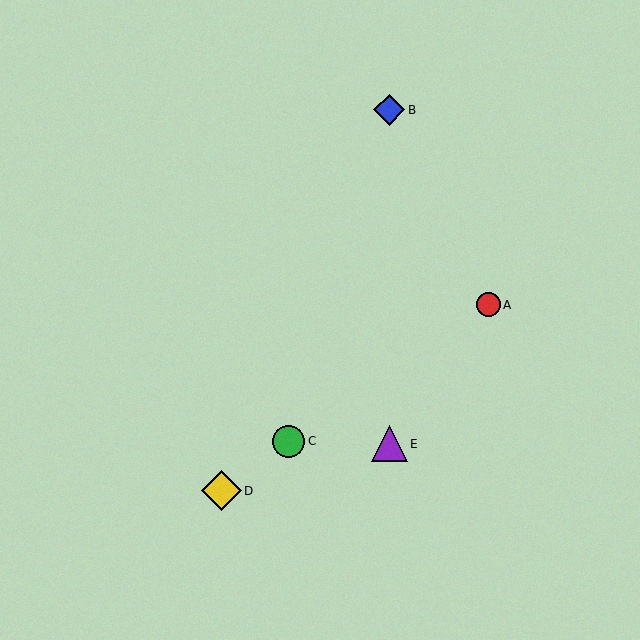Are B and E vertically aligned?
Yes, both are at x≈389.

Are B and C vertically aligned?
No, B is at x≈389 and C is at x≈289.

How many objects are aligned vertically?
2 objects (B, E) are aligned vertically.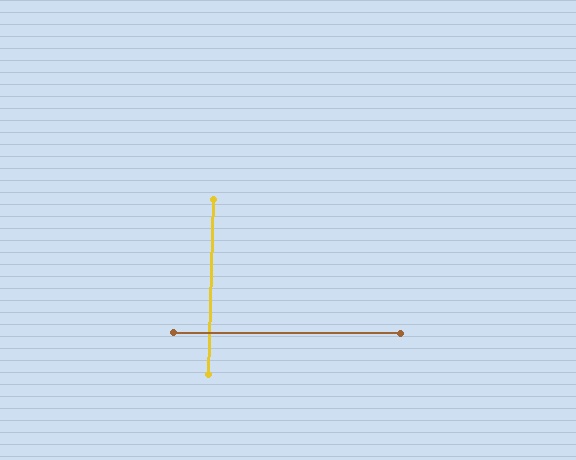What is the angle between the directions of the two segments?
Approximately 88 degrees.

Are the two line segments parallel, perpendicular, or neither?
Perpendicular — they meet at approximately 88°.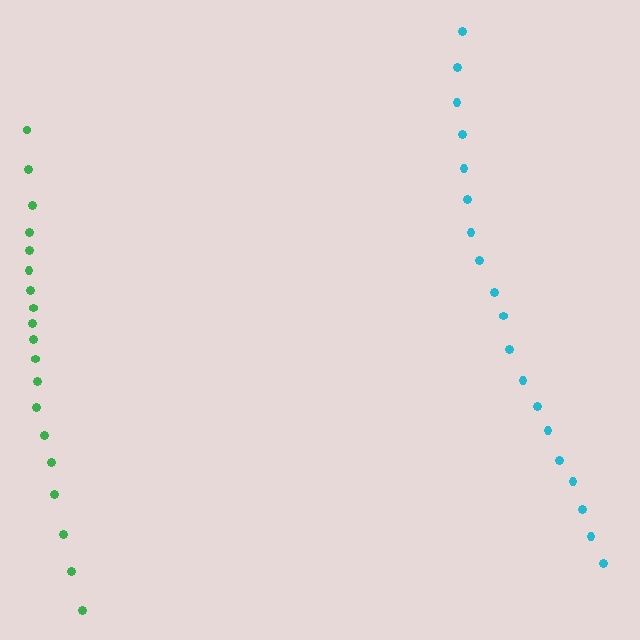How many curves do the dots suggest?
There are 2 distinct paths.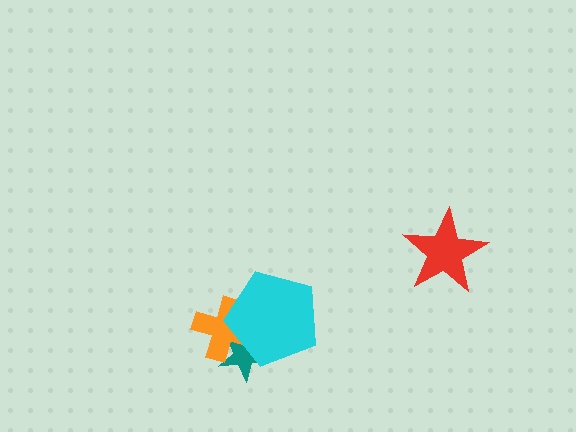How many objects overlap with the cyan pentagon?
2 objects overlap with the cyan pentagon.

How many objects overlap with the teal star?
2 objects overlap with the teal star.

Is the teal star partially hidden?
Yes, it is partially covered by another shape.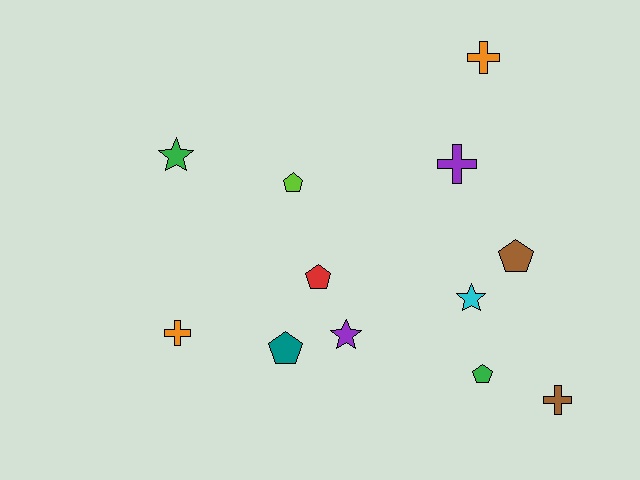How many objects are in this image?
There are 12 objects.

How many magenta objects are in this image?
There are no magenta objects.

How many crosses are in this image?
There are 4 crosses.